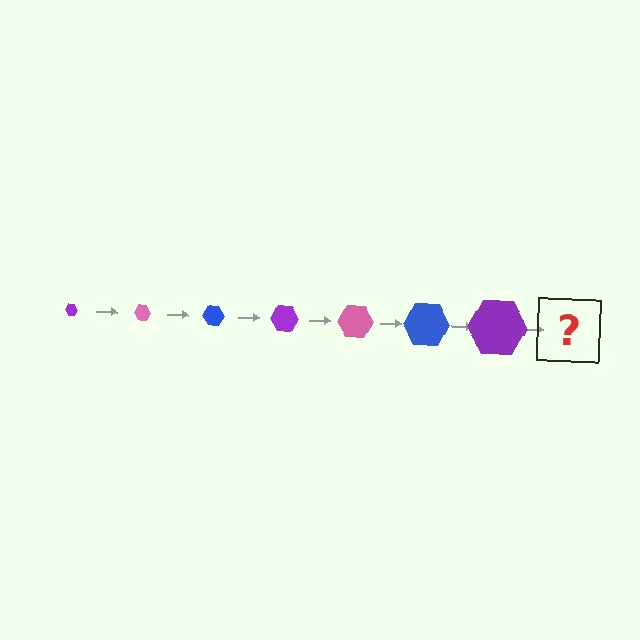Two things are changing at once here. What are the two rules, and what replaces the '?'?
The two rules are that the hexagon grows larger each step and the color cycles through purple, pink, and blue. The '?' should be a pink hexagon, larger than the previous one.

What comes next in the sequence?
The next element should be a pink hexagon, larger than the previous one.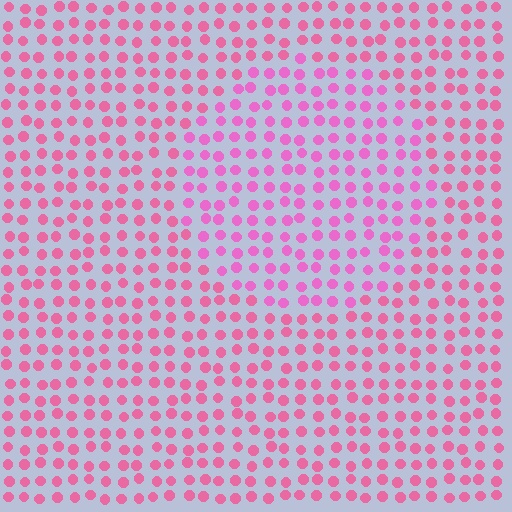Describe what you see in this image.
The image is filled with small pink elements in a uniform arrangement. A circle-shaped region is visible where the elements are tinted to a slightly different hue, forming a subtle color boundary.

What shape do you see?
I see a circle.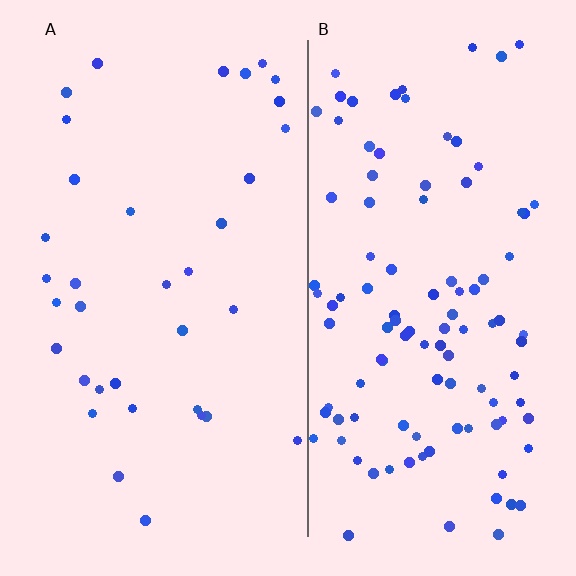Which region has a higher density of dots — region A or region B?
B (the right).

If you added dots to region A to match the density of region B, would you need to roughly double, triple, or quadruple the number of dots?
Approximately triple.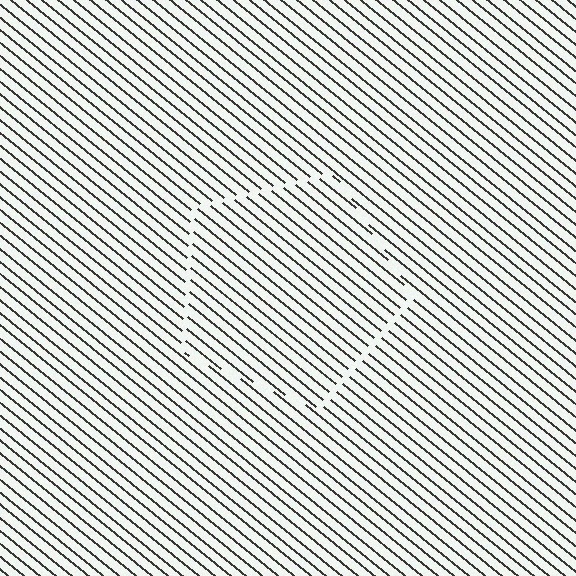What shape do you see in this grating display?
An illusory pentagon. The interior of the shape contains the same grating, shifted by half a period — the contour is defined by the phase discontinuity where line-ends from the inner and outer gratings abut.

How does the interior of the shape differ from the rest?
The interior of the shape contains the same grating, shifted by half a period — the contour is defined by the phase discontinuity where line-ends from the inner and outer gratings abut.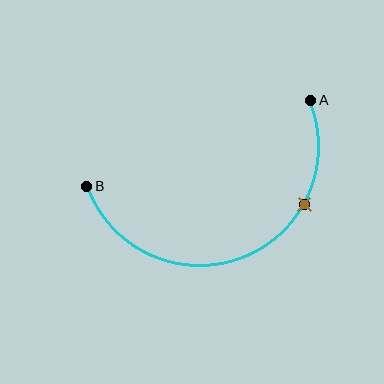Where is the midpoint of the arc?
The arc midpoint is the point on the curve farthest from the straight line joining A and B. It sits below that line.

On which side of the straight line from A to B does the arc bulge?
The arc bulges below the straight line connecting A and B.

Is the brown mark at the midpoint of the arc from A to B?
No. The brown mark lies on the arc but is closer to endpoint A. The arc midpoint would be at the point on the curve equidistant along the arc from both A and B.